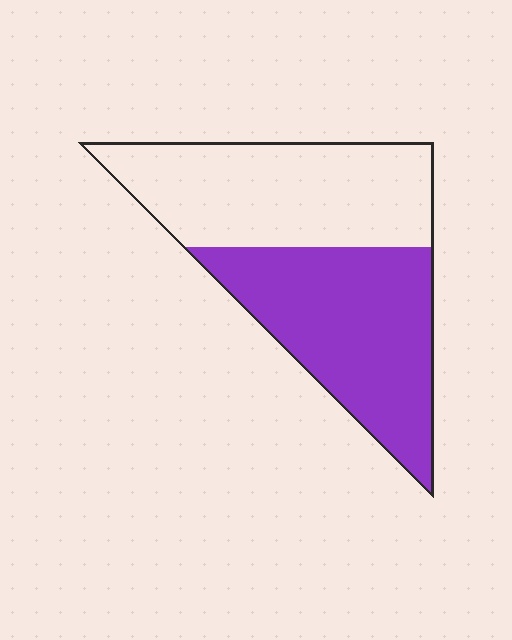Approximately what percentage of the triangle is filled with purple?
Approximately 50%.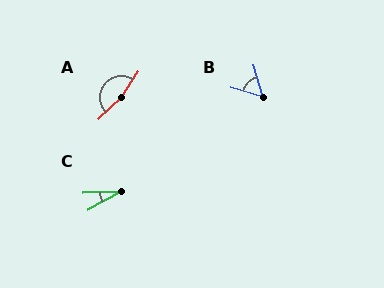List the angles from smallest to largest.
C (27°), B (56°), A (167°).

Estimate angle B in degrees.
Approximately 56 degrees.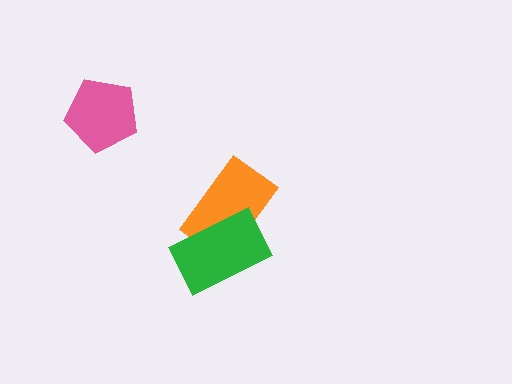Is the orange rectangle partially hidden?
Yes, it is partially covered by another shape.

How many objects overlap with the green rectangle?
1 object overlaps with the green rectangle.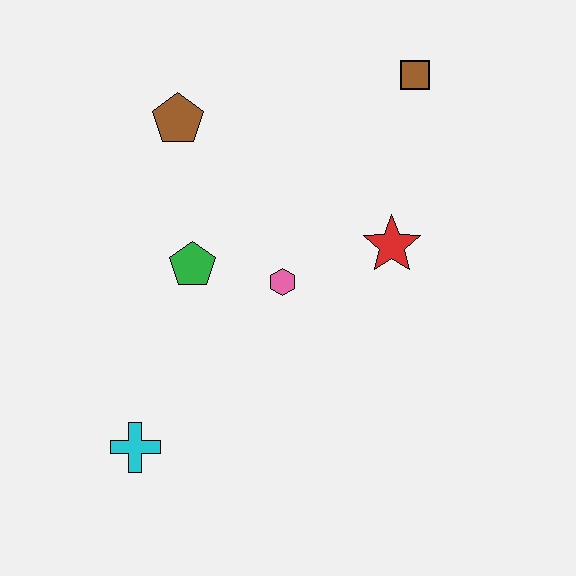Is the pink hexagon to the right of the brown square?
No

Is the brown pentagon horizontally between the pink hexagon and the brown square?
No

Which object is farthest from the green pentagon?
The brown square is farthest from the green pentagon.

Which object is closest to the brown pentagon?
The green pentagon is closest to the brown pentagon.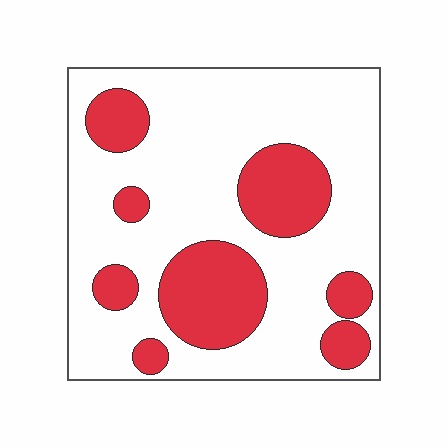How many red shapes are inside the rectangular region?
8.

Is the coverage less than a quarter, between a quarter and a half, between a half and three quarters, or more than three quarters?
Between a quarter and a half.